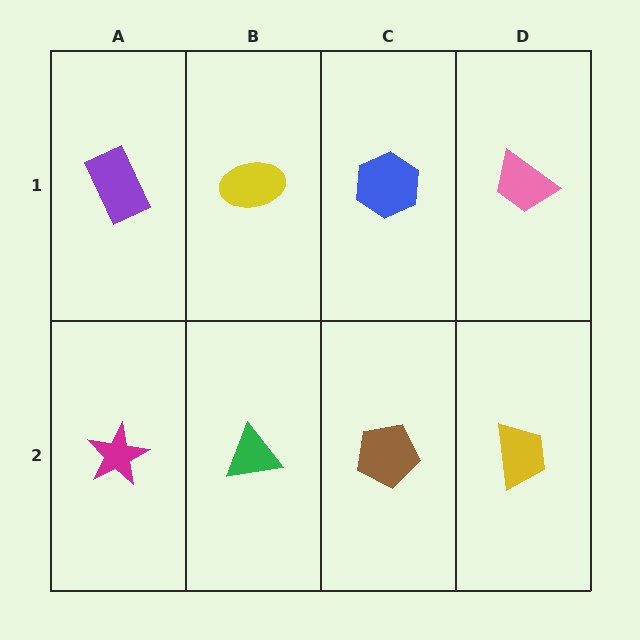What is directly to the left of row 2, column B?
A magenta star.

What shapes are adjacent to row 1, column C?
A brown pentagon (row 2, column C), a yellow ellipse (row 1, column B), a pink trapezoid (row 1, column D).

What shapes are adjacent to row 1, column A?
A magenta star (row 2, column A), a yellow ellipse (row 1, column B).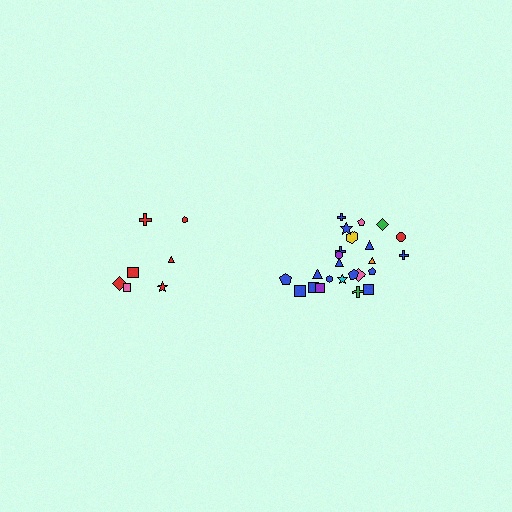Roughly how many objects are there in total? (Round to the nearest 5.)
Roughly 30 objects in total.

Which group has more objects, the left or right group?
The right group.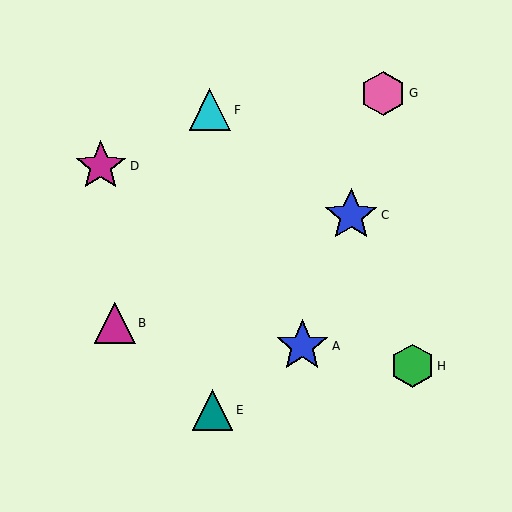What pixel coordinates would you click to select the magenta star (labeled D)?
Click at (101, 166) to select the magenta star D.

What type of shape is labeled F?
Shape F is a cyan triangle.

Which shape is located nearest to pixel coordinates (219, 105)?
The cyan triangle (labeled F) at (210, 110) is nearest to that location.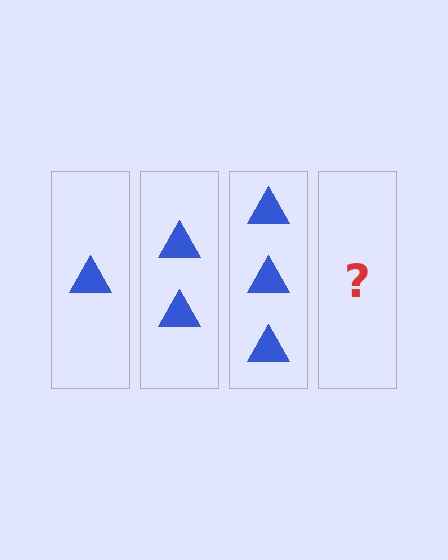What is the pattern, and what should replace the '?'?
The pattern is that each step adds one more triangle. The '?' should be 4 triangles.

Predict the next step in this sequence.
The next step is 4 triangles.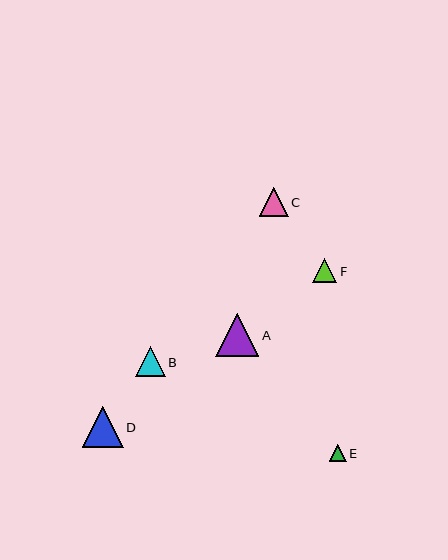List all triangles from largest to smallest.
From largest to smallest: A, D, B, C, F, E.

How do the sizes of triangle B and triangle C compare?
Triangle B and triangle C are approximately the same size.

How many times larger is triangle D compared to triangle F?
Triangle D is approximately 1.7 times the size of triangle F.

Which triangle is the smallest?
Triangle E is the smallest with a size of approximately 17 pixels.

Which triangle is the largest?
Triangle A is the largest with a size of approximately 43 pixels.